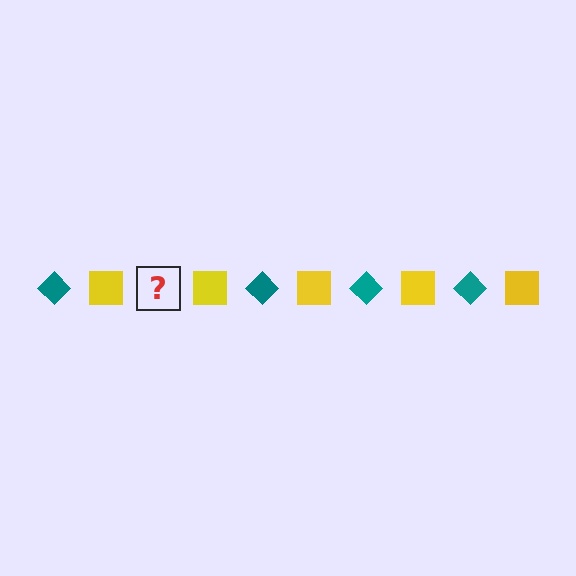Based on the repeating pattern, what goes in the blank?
The blank should be a teal diamond.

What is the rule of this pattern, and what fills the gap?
The rule is that the pattern alternates between teal diamond and yellow square. The gap should be filled with a teal diamond.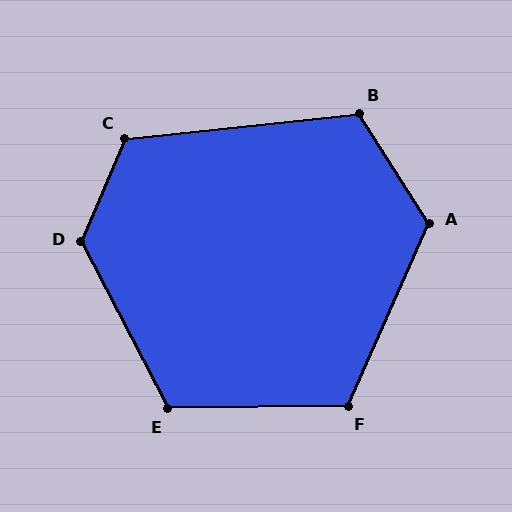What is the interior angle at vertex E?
Approximately 117 degrees (obtuse).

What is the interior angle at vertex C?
Approximately 119 degrees (obtuse).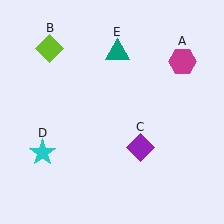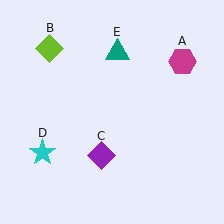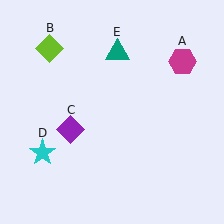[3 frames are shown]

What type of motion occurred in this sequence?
The purple diamond (object C) rotated clockwise around the center of the scene.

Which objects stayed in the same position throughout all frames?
Magenta hexagon (object A) and lime diamond (object B) and cyan star (object D) and teal triangle (object E) remained stationary.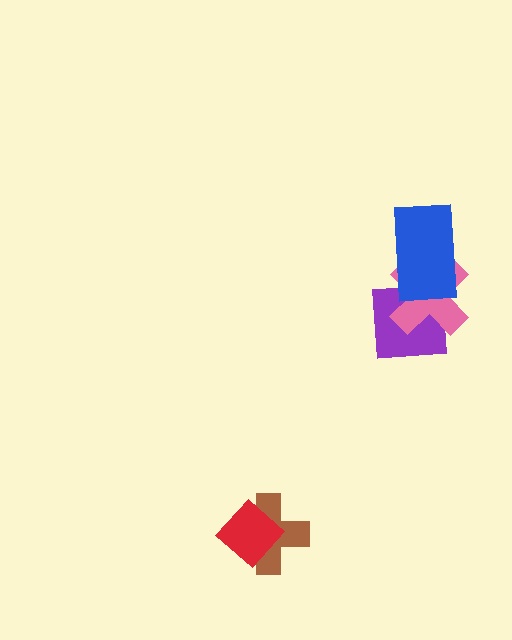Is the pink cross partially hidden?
Yes, it is partially covered by another shape.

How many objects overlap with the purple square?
2 objects overlap with the purple square.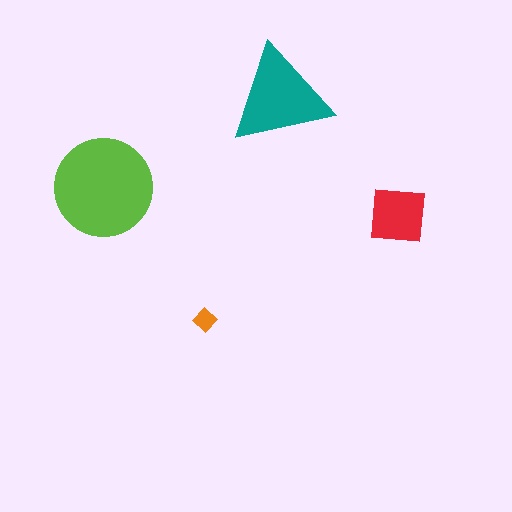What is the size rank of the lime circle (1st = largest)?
1st.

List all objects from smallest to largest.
The orange diamond, the red square, the teal triangle, the lime circle.